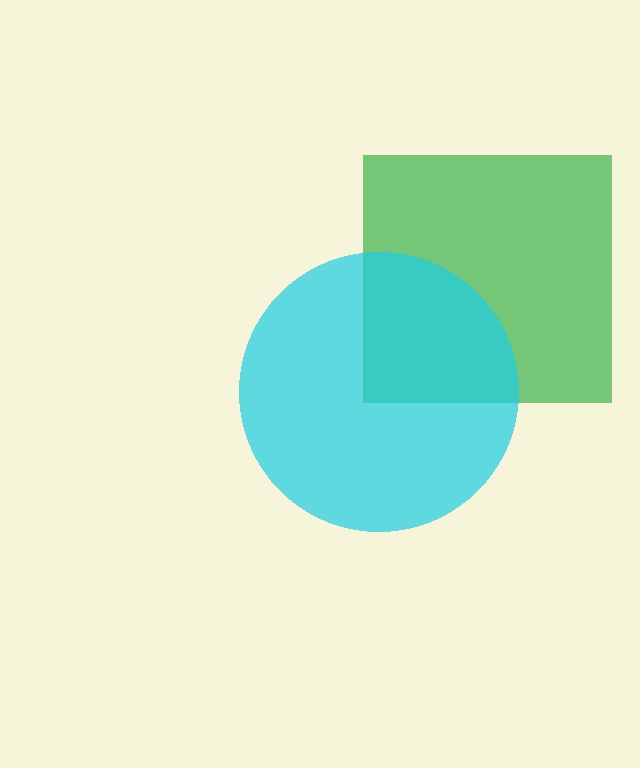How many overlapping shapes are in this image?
There are 2 overlapping shapes in the image.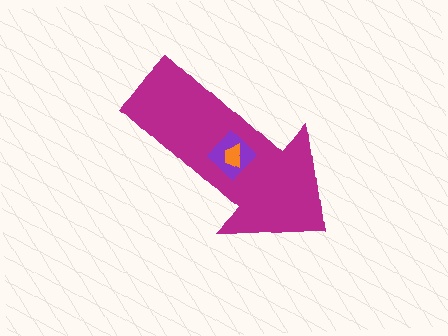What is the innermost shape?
The orange trapezoid.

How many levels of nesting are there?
3.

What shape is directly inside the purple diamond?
The orange trapezoid.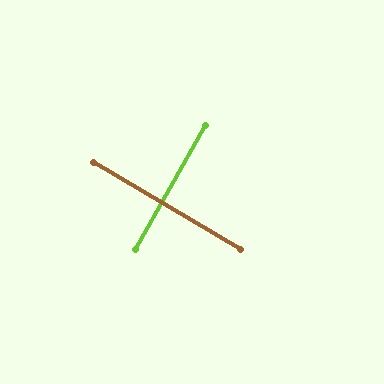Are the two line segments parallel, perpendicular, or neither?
Perpendicular — they meet at approximately 89°.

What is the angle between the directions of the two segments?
Approximately 89 degrees.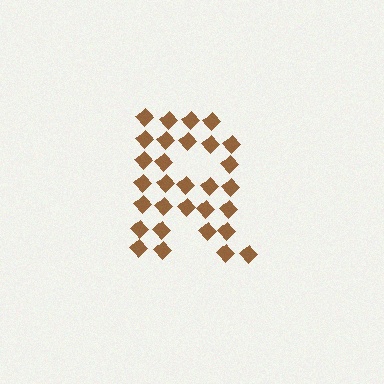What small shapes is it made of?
It is made of small diamonds.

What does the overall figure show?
The overall figure shows the letter R.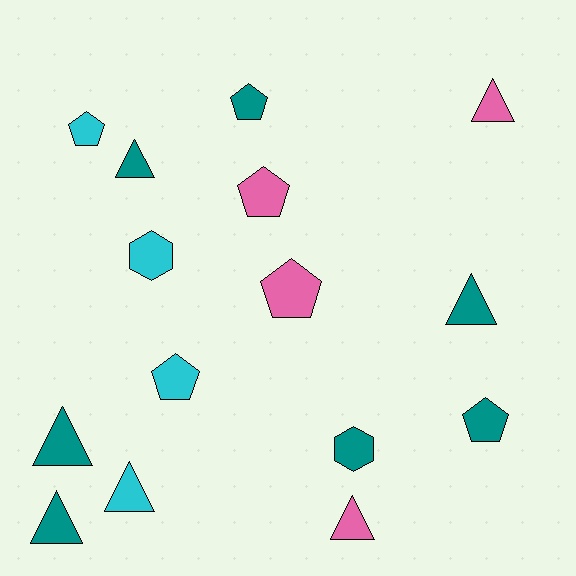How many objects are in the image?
There are 15 objects.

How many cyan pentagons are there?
There are 2 cyan pentagons.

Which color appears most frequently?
Teal, with 7 objects.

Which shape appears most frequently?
Triangle, with 7 objects.